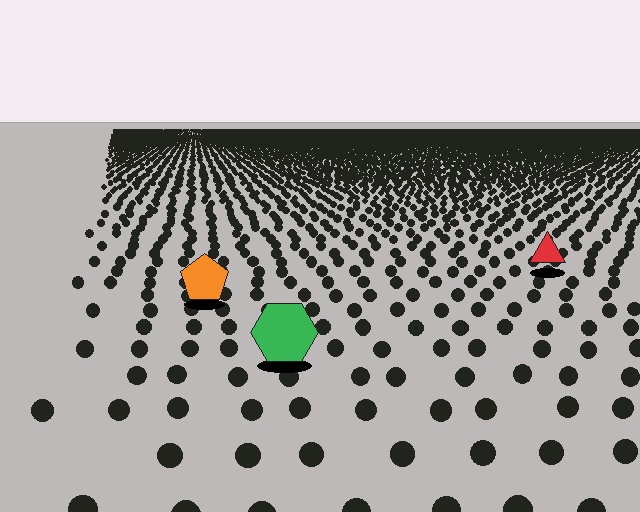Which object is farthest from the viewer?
The red triangle is farthest from the viewer. It appears smaller and the ground texture around it is denser.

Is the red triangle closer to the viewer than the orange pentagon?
No. The orange pentagon is closer — you can tell from the texture gradient: the ground texture is coarser near it.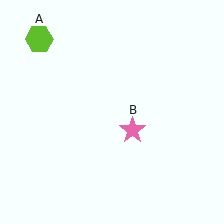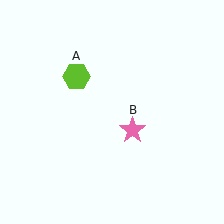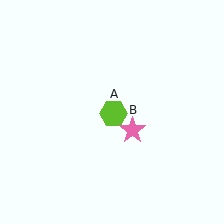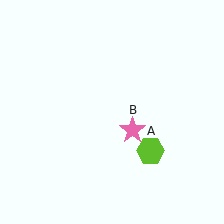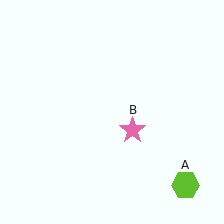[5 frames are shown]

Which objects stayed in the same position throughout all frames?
Pink star (object B) remained stationary.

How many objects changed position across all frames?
1 object changed position: lime hexagon (object A).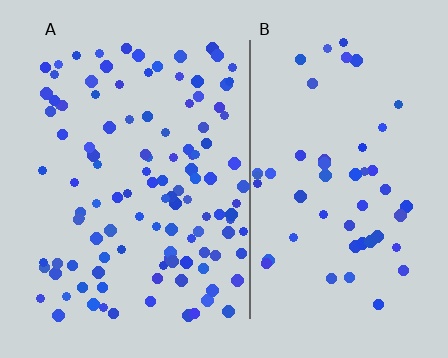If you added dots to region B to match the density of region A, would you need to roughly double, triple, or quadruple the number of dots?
Approximately double.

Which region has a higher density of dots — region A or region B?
A (the left).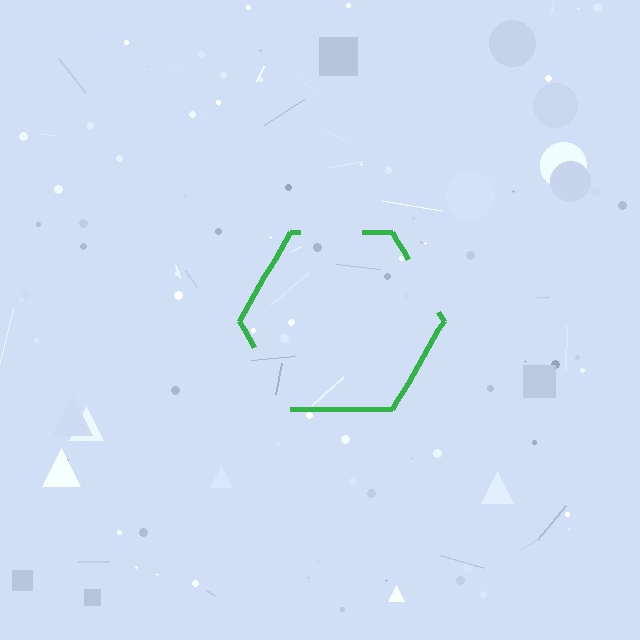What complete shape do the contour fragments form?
The contour fragments form a hexagon.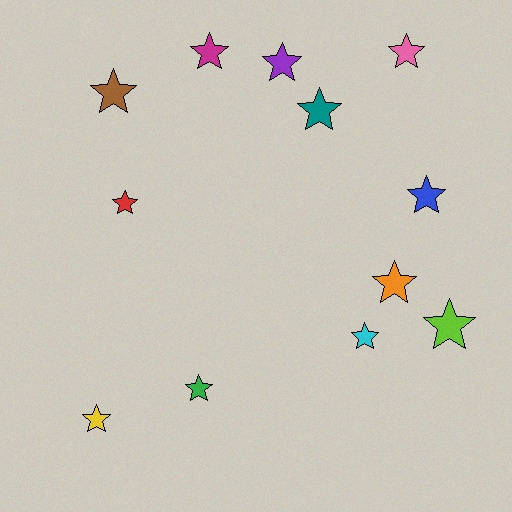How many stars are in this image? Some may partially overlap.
There are 12 stars.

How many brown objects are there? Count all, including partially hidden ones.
There is 1 brown object.